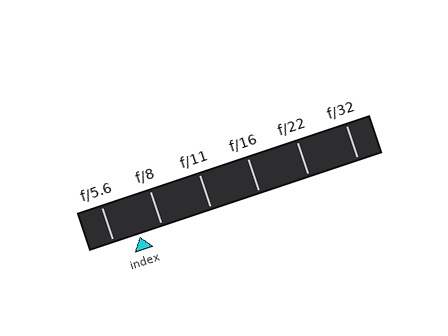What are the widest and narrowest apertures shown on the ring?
The widest aperture shown is f/5.6 and the narrowest is f/32.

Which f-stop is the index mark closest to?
The index mark is closest to f/8.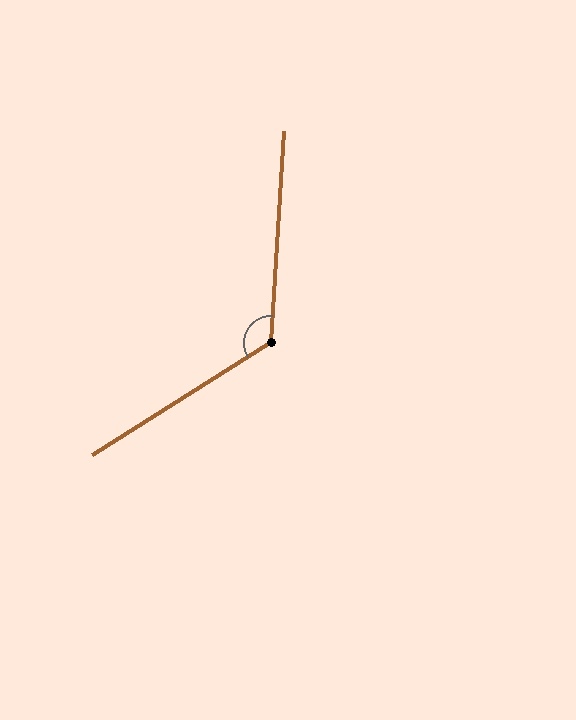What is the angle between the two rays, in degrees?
Approximately 126 degrees.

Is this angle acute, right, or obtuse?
It is obtuse.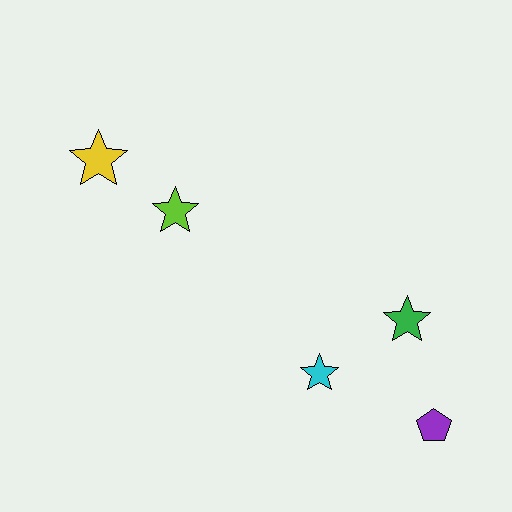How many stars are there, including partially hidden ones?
There are 4 stars.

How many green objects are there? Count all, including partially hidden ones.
There is 1 green object.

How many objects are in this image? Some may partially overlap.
There are 5 objects.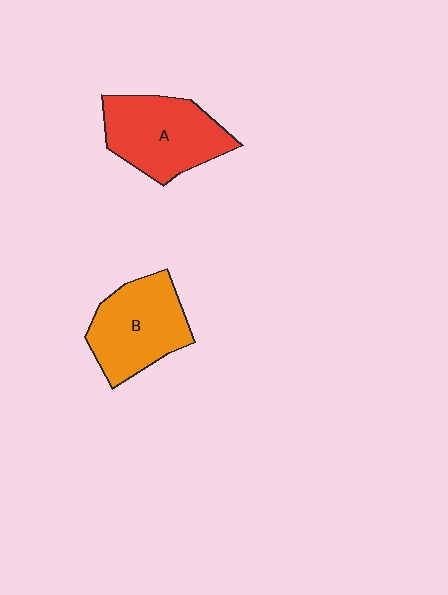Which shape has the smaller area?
Shape B (orange).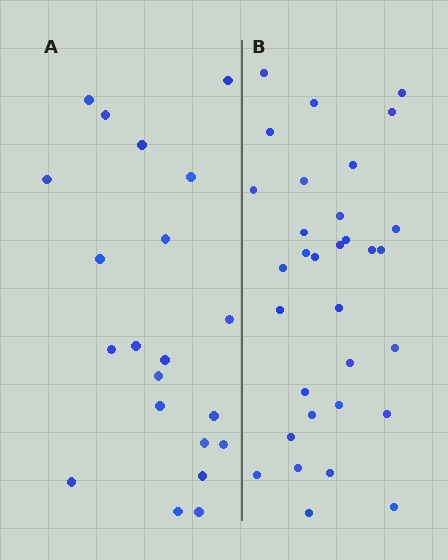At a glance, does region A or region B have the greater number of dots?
Region B (the right region) has more dots.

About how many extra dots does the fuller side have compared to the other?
Region B has roughly 12 or so more dots than region A.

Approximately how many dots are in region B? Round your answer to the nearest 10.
About 30 dots. (The exact count is 32, which rounds to 30.)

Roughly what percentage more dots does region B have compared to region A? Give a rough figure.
About 50% more.